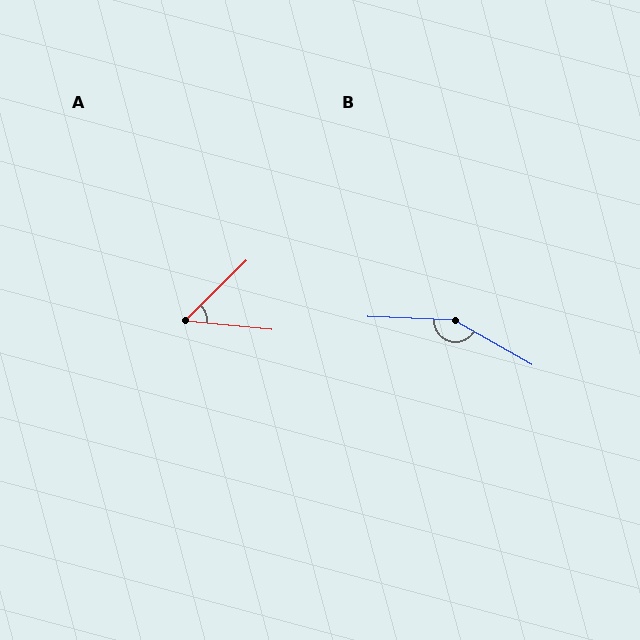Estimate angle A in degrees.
Approximately 50 degrees.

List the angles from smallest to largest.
A (50°), B (153°).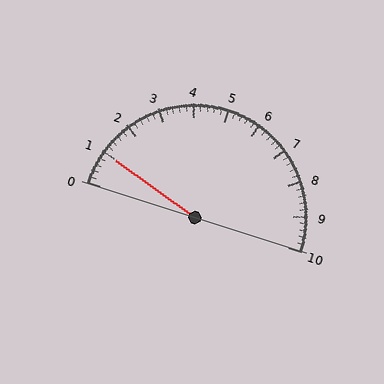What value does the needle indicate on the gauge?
The needle indicates approximately 1.0.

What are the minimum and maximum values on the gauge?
The gauge ranges from 0 to 10.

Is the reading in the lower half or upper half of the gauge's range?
The reading is in the lower half of the range (0 to 10).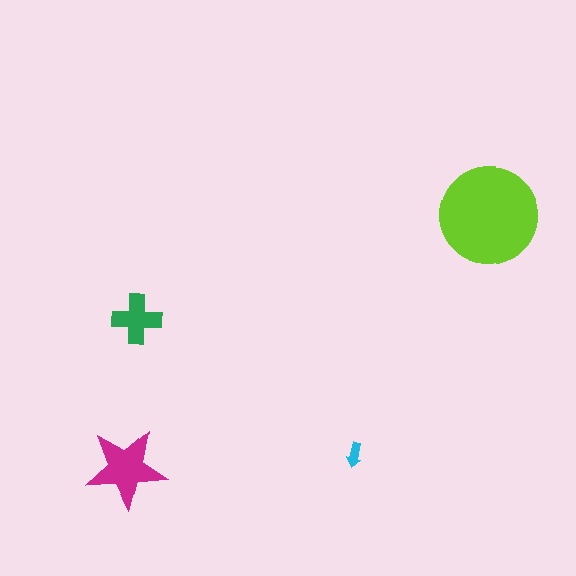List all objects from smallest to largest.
The cyan arrow, the green cross, the magenta star, the lime circle.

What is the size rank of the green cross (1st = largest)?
3rd.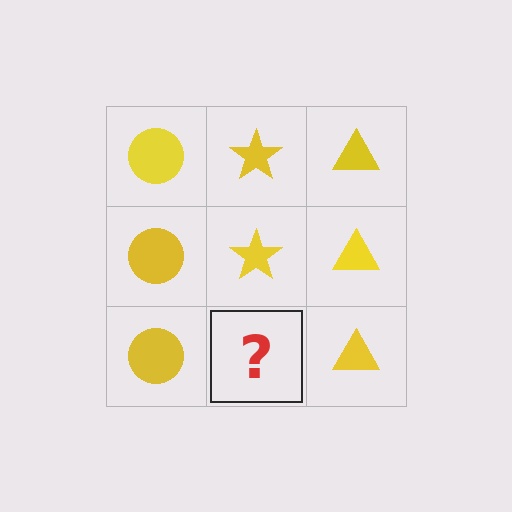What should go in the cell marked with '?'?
The missing cell should contain a yellow star.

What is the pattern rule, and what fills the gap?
The rule is that each column has a consistent shape. The gap should be filled with a yellow star.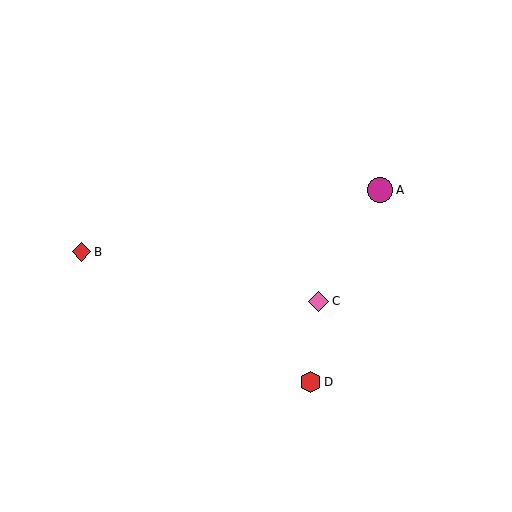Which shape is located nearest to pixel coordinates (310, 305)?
The pink diamond (labeled C) at (319, 301) is nearest to that location.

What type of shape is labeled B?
Shape B is a red diamond.